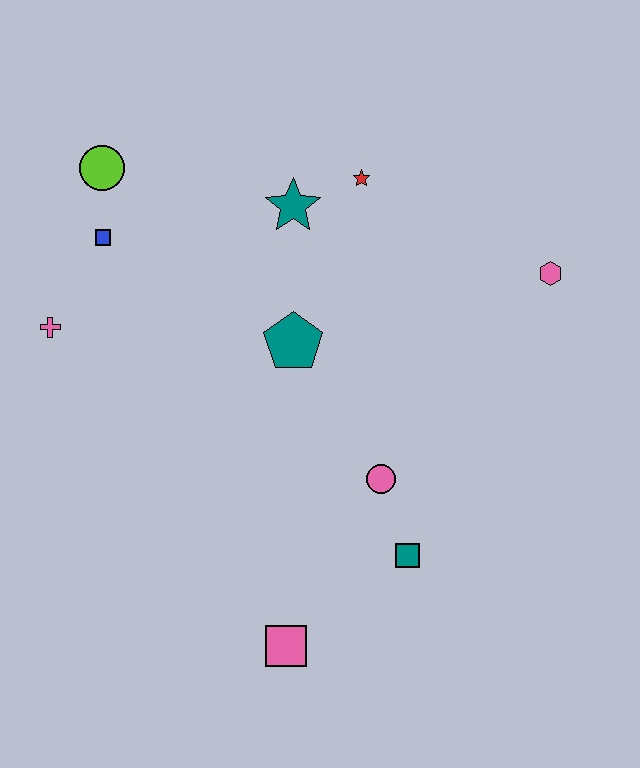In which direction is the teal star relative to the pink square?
The teal star is above the pink square.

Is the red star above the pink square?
Yes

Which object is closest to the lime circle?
The blue square is closest to the lime circle.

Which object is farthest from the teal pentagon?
The pink square is farthest from the teal pentagon.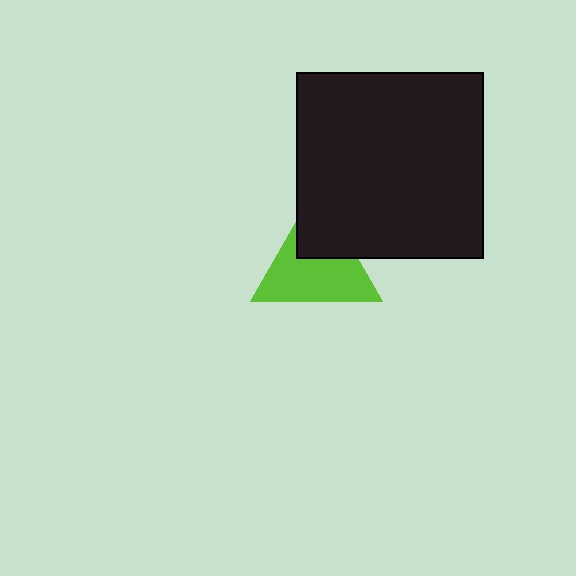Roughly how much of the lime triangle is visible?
About half of it is visible (roughly 65%).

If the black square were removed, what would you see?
You would see the complete lime triangle.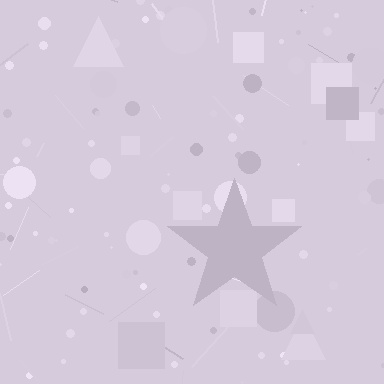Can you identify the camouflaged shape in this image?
The camouflaged shape is a star.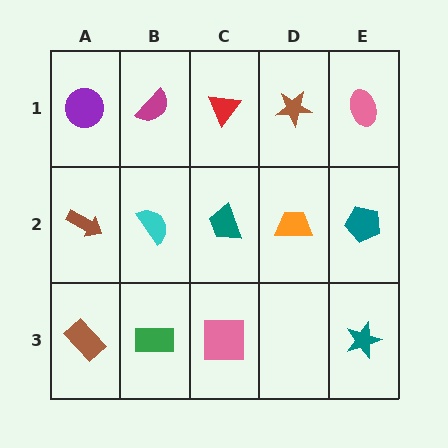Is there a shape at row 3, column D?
No, that cell is empty.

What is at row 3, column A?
A brown rectangle.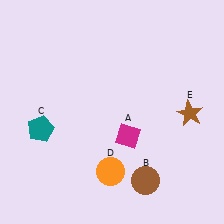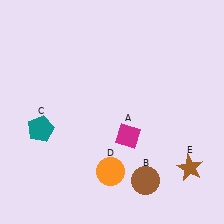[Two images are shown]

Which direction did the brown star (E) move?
The brown star (E) moved down.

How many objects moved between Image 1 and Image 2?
1 object moved between the two images.